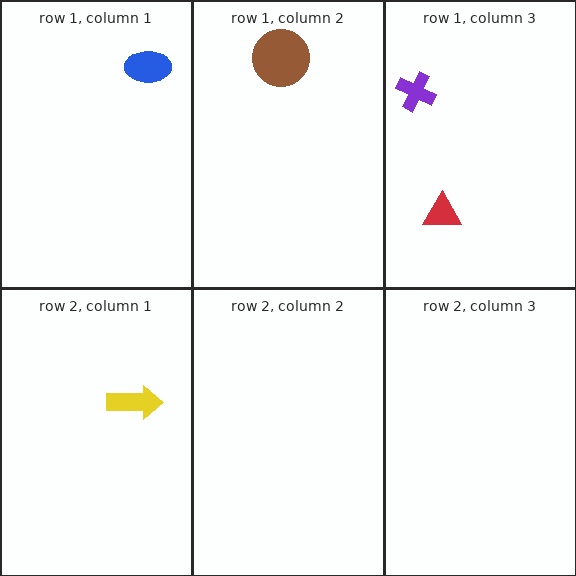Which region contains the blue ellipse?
The row 1, column 1 region.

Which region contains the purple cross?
The row 1, column 3 region.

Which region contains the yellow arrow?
The row 2, column 1 region.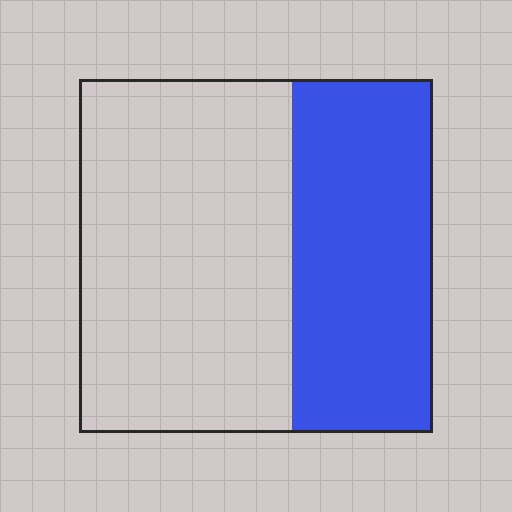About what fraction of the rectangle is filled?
About two fifths (2/5).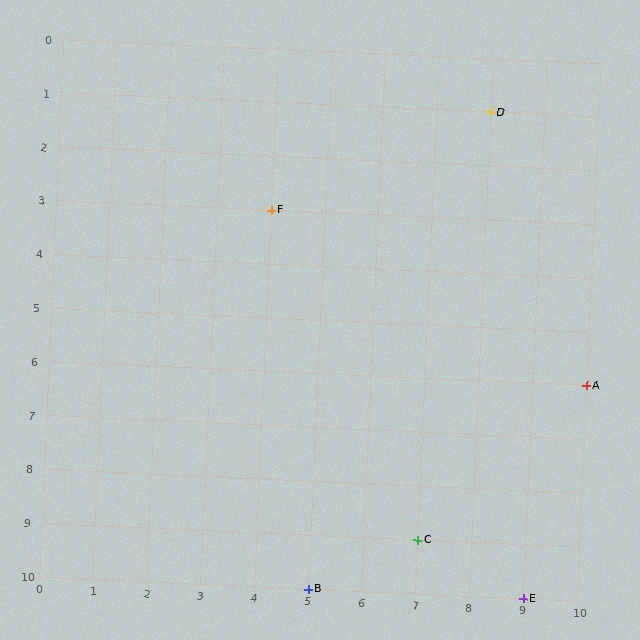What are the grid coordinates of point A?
Point A is at grid coordinates (10, 6).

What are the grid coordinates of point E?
Point E is at grid coordinates (9, 10).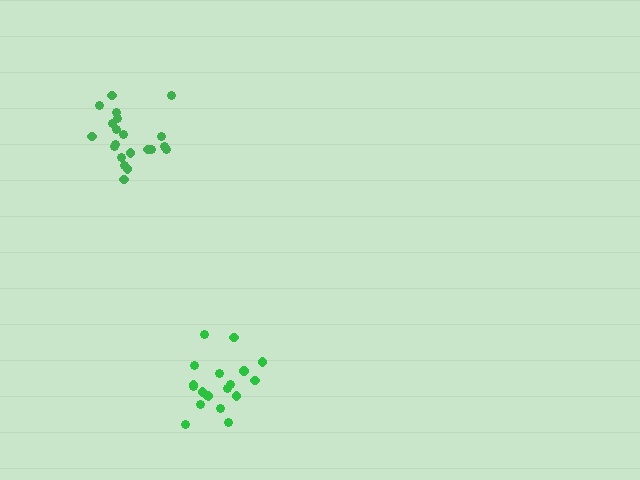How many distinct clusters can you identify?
There are 2 distinct clusters.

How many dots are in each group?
Group 1: 21 dots, Group 2: 19 dots (40 total).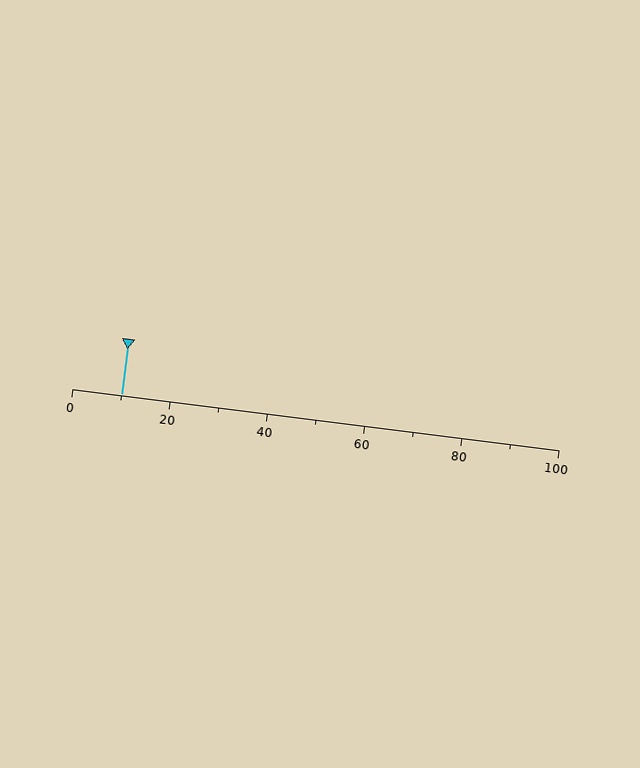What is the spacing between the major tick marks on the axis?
The major ticks are spaced 20 apart.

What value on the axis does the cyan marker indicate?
The marker indicates approximately 10.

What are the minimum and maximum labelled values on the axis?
The axis runs from 0 to 100.